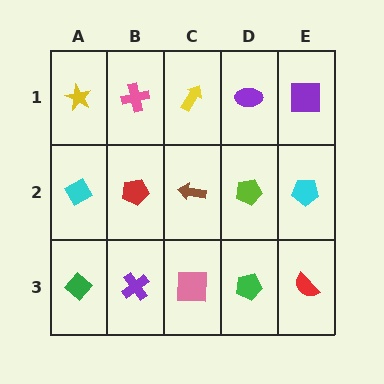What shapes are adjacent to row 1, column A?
A cyan diamond (row 2, column A), a pink cross (row 1, column B).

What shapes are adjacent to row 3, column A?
A cyan diamond (row 2, column A), a purple cross (row 3, column B).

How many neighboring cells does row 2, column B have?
4.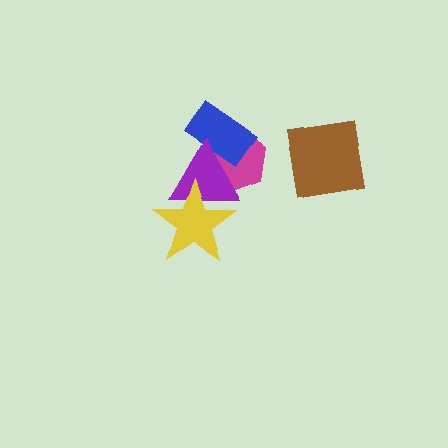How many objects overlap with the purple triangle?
3 objects overlap with the purple triangle.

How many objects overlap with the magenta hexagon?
2 objects overlap with the magenta hexagon.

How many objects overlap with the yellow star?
1 object overlaps with the yellow star.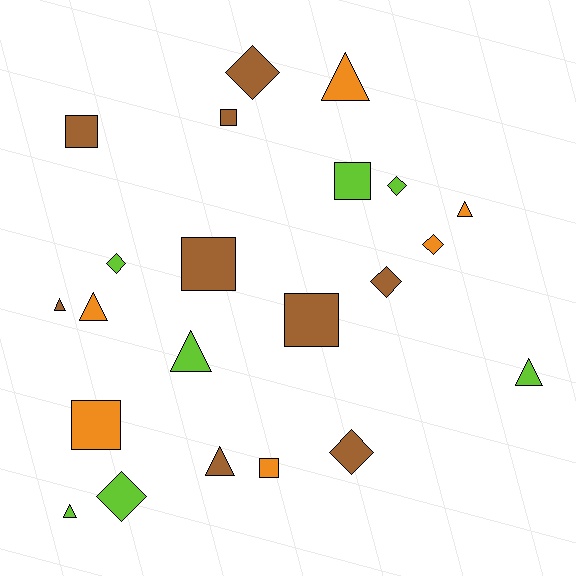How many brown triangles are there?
There are 2 brown triangles.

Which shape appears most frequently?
Triangle, with 8 objects.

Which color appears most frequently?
Brown, with 9 objects.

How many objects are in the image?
There are 22 objects.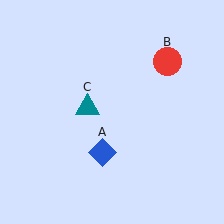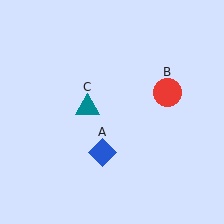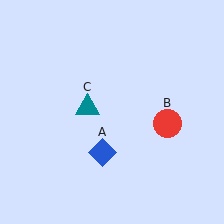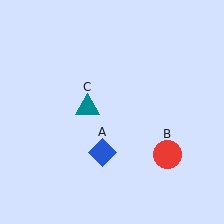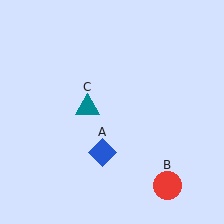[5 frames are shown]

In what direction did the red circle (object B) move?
The red circle (object B) moved down.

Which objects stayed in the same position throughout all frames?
Blue diamond (object A) and teal triangle (object C) remained stationary.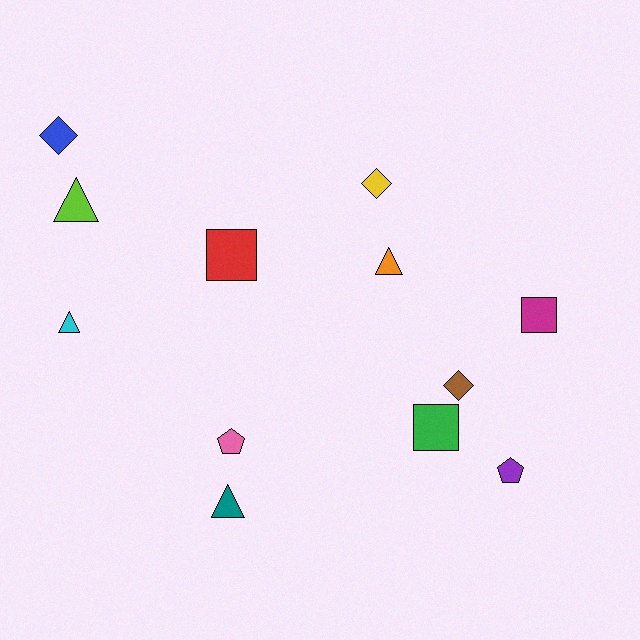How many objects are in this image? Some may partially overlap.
There are 12 objects.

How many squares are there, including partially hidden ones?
There are 3 squares.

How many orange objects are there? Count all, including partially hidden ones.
There is 1 orange object.